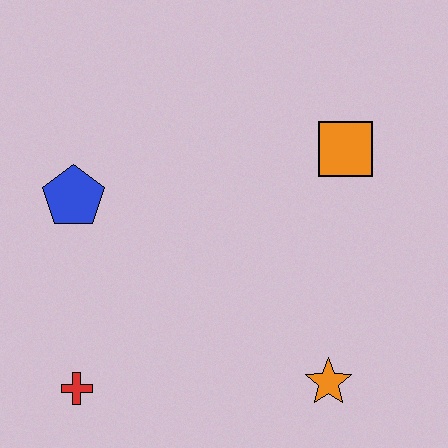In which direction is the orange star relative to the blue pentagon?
The orange star is to the right of the blue pentagon.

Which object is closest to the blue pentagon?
The red cross is closest to the blue pentagon.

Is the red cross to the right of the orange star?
No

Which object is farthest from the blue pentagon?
The orange star is farthest from the blue pentagon.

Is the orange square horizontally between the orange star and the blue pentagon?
No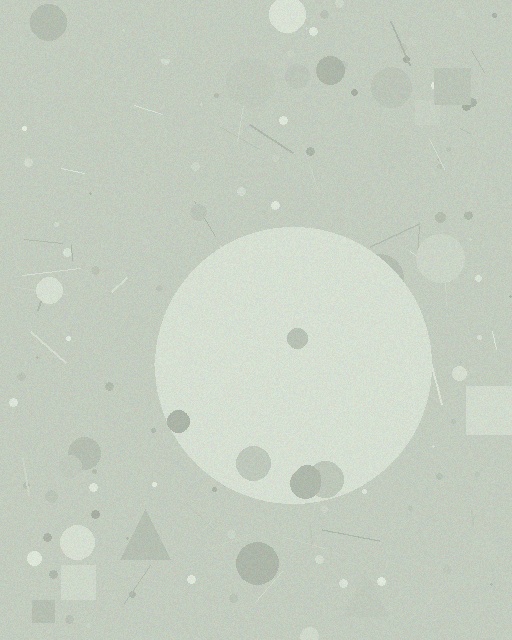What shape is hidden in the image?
A circle is hidden in the image.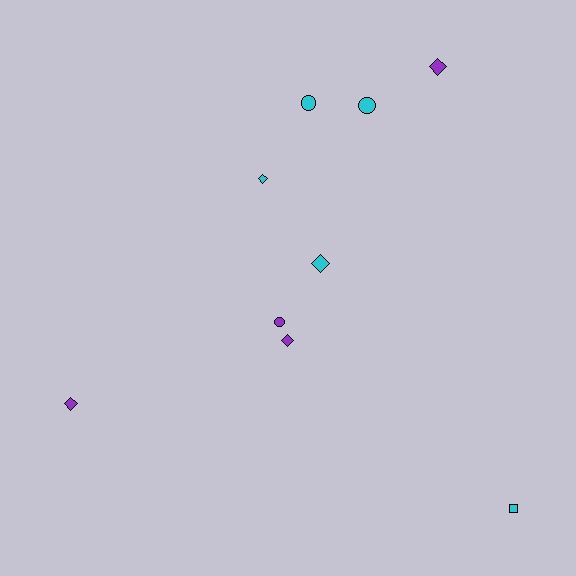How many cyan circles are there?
There are 2 cyan circles.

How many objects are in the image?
There are 9 objects.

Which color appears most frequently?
Cyan, with 5 objects.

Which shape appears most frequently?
Diamond, with 5 objects.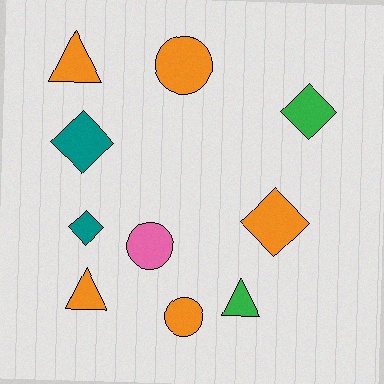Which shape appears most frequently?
Diamond, with 4 objects.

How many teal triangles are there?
There are no teal triangles.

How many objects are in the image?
There are 10 objects.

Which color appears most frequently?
Orange, with 5 objects.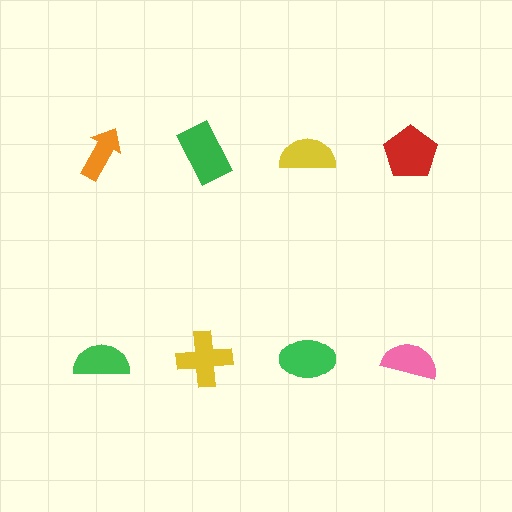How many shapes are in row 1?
4 shapes.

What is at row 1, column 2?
A green rectangle.